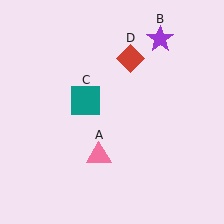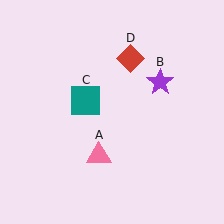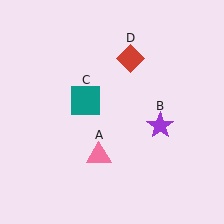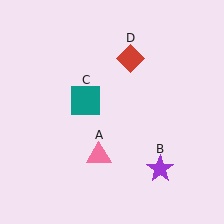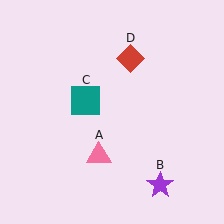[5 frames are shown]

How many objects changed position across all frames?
1 object changed position: purple star (object B).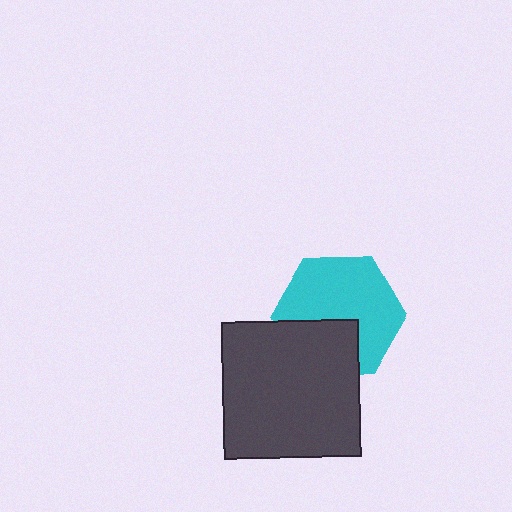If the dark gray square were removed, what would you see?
You would see the complete cyan hexagon.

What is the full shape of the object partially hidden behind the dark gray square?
The partially hidden object is a cyan hexagon.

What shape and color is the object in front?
The object in front is a dark gray square.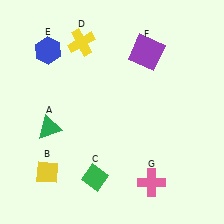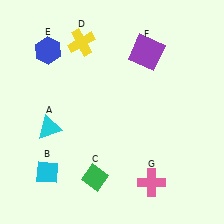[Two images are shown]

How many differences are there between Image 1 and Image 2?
There are 2 differences between the two images.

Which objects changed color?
A changed from green to cyan. B changed from yellow to cyan.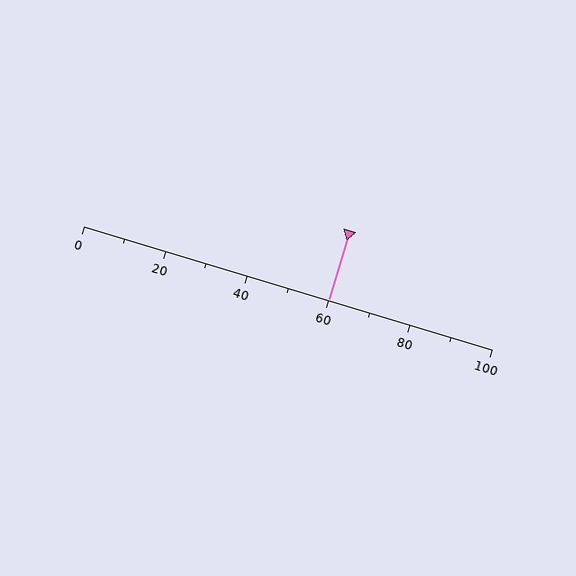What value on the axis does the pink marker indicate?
The marker indicates approximately 60.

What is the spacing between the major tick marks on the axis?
The major ticks are spaced 20 apart.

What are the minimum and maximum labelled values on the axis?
The axis runs from 0 to 100.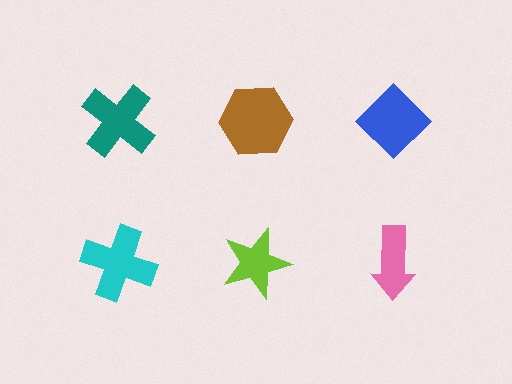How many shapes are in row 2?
3 shapes.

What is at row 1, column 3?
A blue diamond.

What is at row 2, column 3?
A pink arrow.